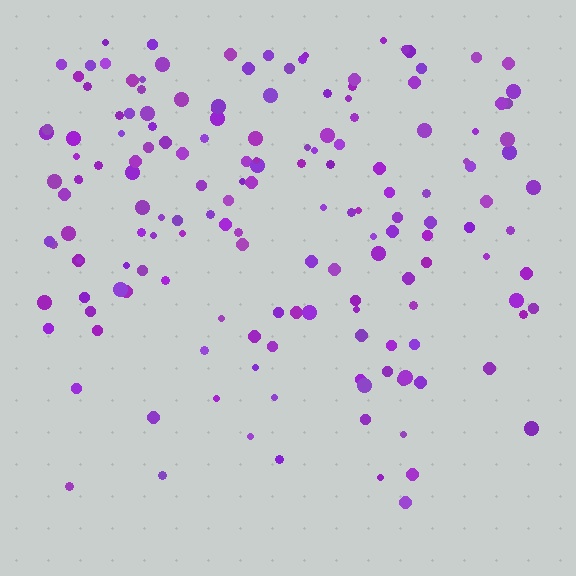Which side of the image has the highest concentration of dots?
The top.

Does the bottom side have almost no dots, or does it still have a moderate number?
Still a moderate number, just noticeably fewer than the top.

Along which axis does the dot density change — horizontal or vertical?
Vertical.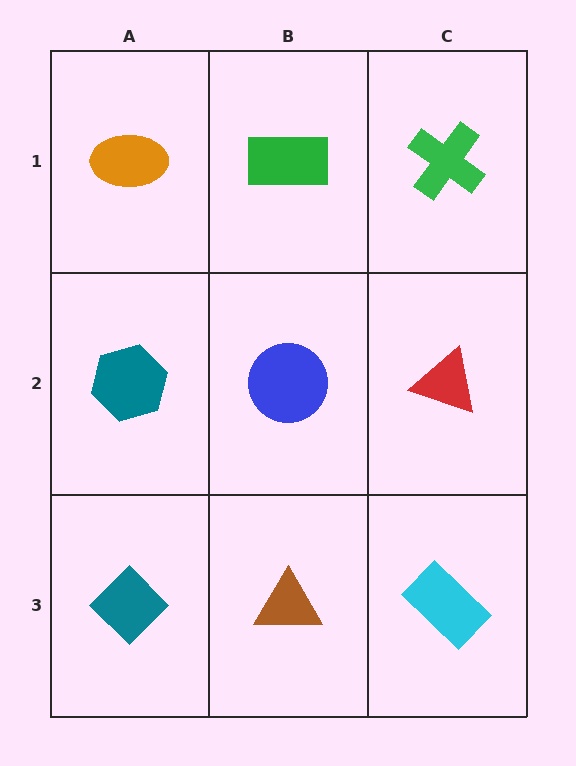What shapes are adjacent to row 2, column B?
A green rectangle (row 1, column B), a brown triangle (row 3, column B), a teal hexagon (row 2, column A), a red triangle (row 2, column C).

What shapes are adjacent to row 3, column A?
A teal hexagon (row 2, column A), a brown triangle (row 3, column B).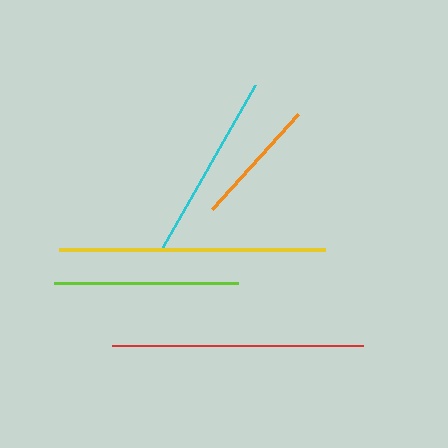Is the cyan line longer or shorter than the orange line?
The cyan line is longer than the orange line.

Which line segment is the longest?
The yellow line is the longest at approximately 266 pixels.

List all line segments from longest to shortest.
From longest to shortest: yellow, red, cyan, lime, orange.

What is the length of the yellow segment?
The yellow segment is approximately 266 pixels long.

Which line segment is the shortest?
The orange line is the shortest at approximately 128 pixels.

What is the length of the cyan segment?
The cyan segment is approximately 187 pixels long.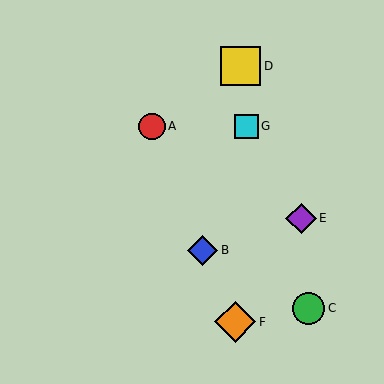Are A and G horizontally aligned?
Yes, both are at y≈126.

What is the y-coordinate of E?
Object E is at y≈218.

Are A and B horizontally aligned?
No, A is at y≈126 and B is at y≈250.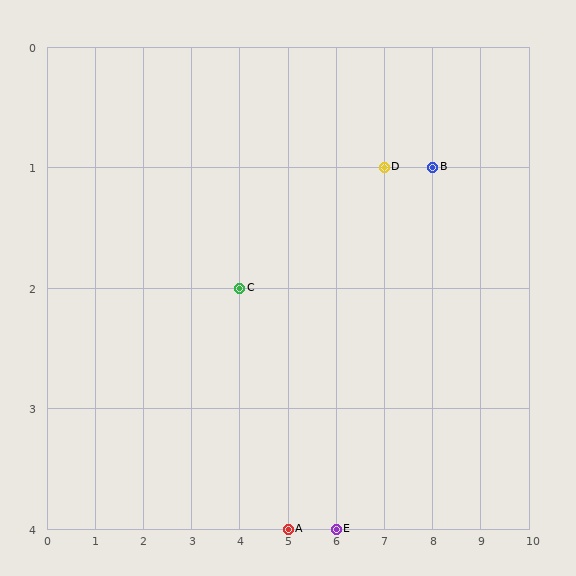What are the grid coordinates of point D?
Point D is at grid coordinates (7, 1).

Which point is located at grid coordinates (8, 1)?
Point B is at (8, 1).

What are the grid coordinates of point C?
Point C is at grid coordinates (4, 2).